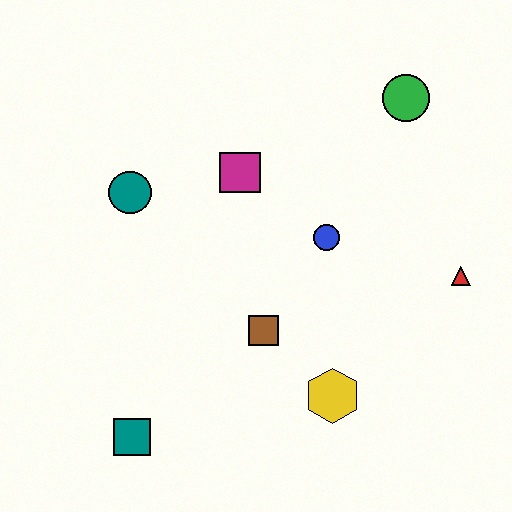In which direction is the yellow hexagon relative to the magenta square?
The yellow hexagon is below the magenta square.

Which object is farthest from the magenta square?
The teal square is farthest from the magenta square.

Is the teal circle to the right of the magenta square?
No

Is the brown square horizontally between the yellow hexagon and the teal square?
Yes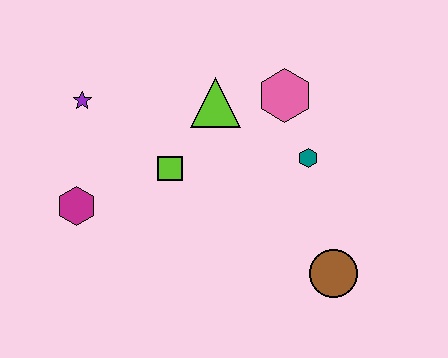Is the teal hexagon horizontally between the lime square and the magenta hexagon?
No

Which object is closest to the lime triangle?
The pink hexagon is closest to the lime triangle.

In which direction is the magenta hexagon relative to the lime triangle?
The magenta hexagon is to the left of the lime triangle.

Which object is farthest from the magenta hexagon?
The brown circle is farthest from the magenta hexagon.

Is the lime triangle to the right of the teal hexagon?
No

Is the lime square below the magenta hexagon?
No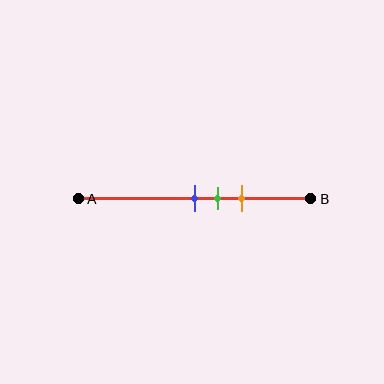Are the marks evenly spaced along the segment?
Yes, the marks are approximately evenly spaced.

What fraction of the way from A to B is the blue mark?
The blue mark is approximately 50% (0.5) of the way from A to B.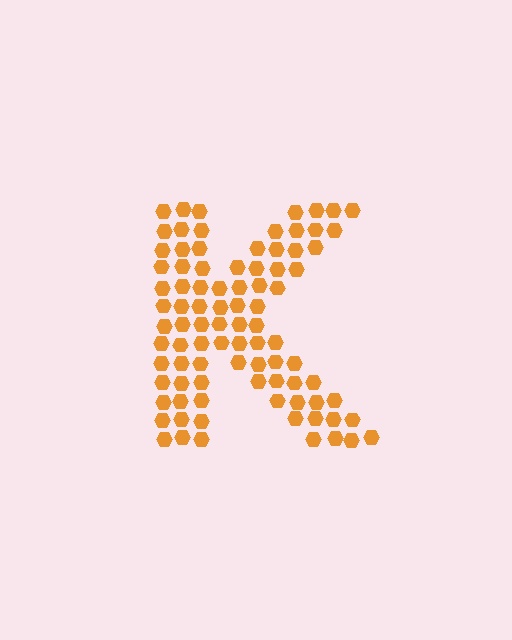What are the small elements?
The small elements are hexagons.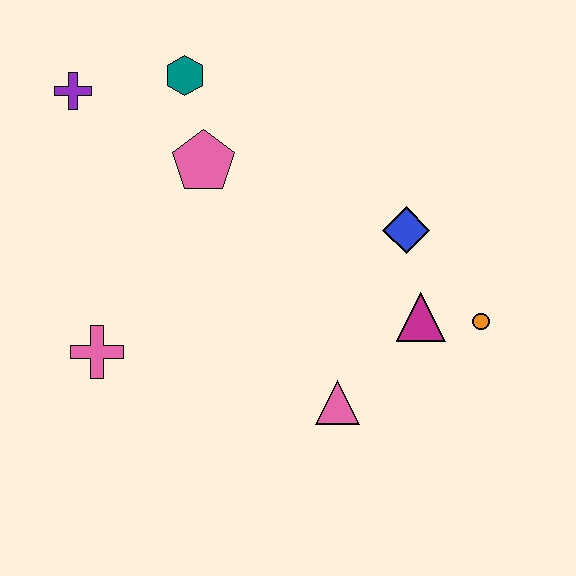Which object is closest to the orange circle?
The magenta triangle is closest to the orange circle.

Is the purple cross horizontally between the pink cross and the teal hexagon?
No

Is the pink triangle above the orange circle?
No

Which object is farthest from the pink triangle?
The purple cross is farthest from the pink triangle.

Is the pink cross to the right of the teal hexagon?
No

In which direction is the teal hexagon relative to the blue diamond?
The teal hexagon is to the left of the blue diamond.